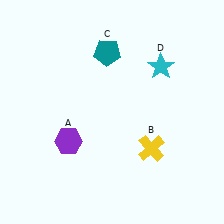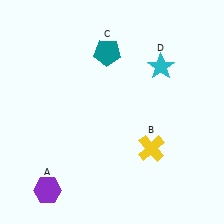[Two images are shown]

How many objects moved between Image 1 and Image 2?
1 object moved between the two images.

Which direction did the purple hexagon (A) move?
The purple hexagon (A) moved down.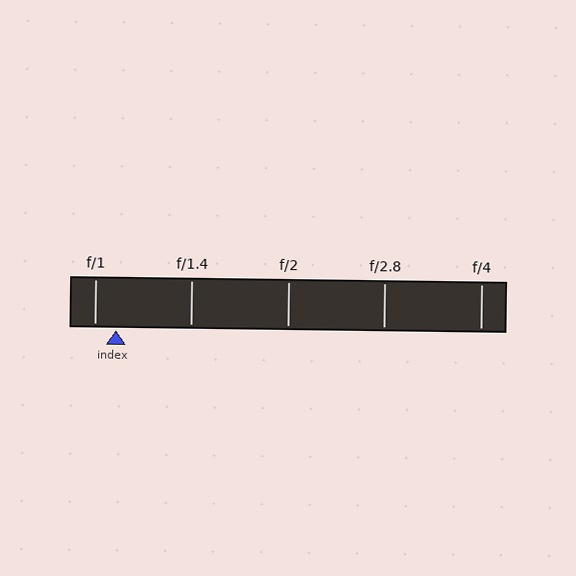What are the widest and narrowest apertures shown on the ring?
The widest aperture shown is f/1 and the narrowest is f/4.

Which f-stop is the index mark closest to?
The index mark is closest to f/1.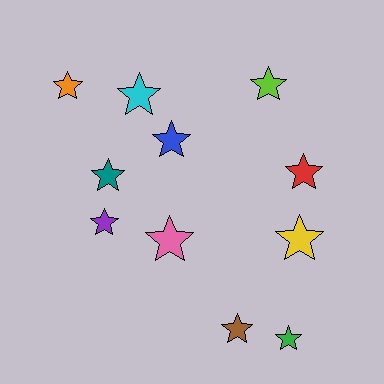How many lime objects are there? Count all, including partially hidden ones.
There is 1 lime object.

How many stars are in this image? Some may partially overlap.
There are 11 stars.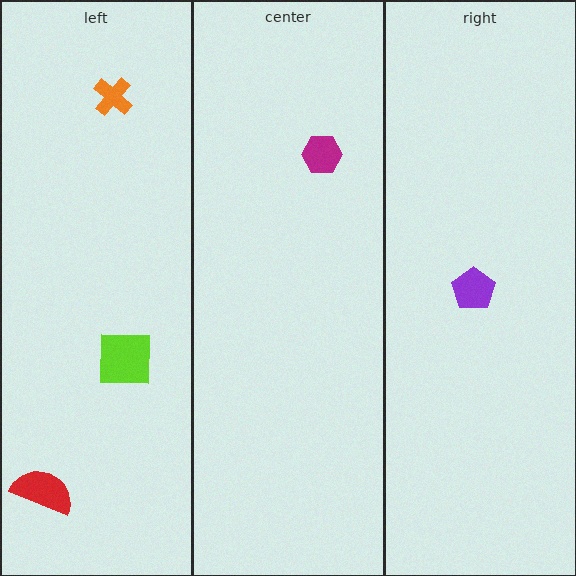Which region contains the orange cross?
The left region.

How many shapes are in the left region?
3.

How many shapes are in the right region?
1.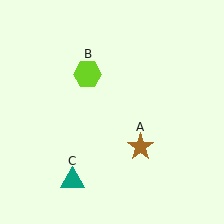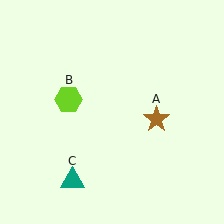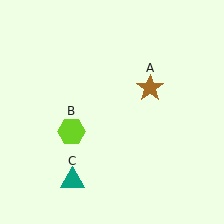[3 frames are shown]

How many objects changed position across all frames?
2 objects changed position: brown star (object A), lime hexagon (object B).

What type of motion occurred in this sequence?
The brown star (object A), lime hexagon (object B) rotated counterclockwise around the center of the scene.